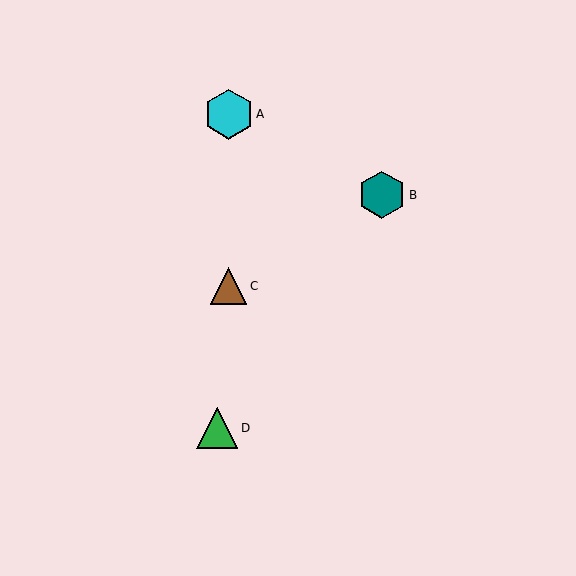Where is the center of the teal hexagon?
The center of the teal hexagon is at (382, 195).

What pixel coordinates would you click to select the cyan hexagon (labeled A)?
Click at (229, 114) to select the cyan hexagon A.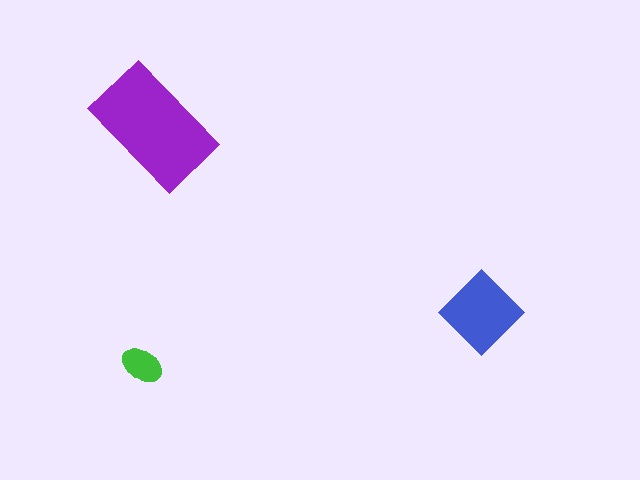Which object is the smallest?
The green ellipse.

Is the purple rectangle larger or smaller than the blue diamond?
Larger.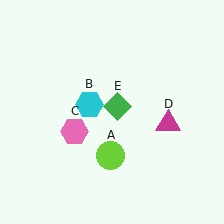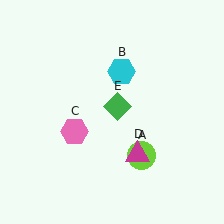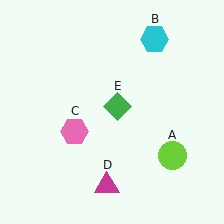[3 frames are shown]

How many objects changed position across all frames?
3 objects changed position: lime circle (object A), cyan hexagon (object B), magenta triangle (object D).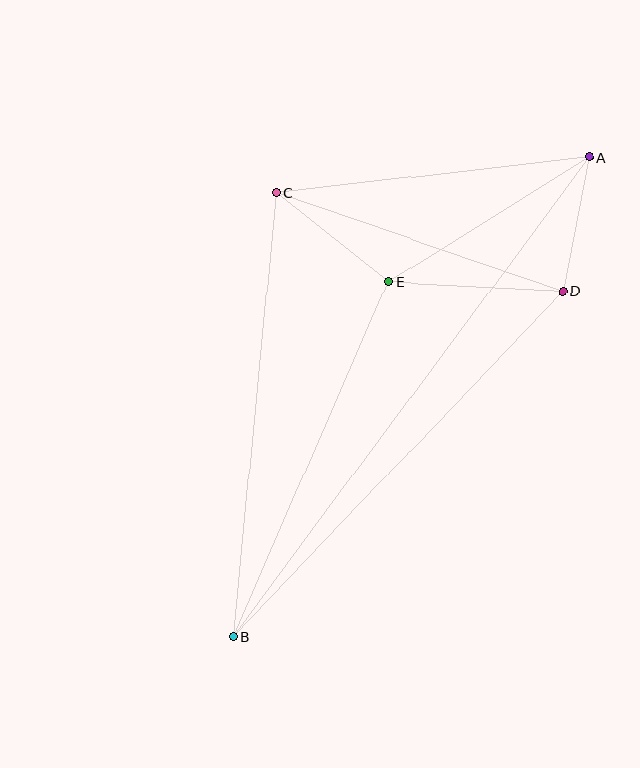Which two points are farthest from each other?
Points A and B are farthest from each other.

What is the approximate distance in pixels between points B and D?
The distance between B and D is approximately 477 pixels.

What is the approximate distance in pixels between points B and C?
The distance between B and C is approximately 446 pixels.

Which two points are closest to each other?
Points A and D are closest to each other.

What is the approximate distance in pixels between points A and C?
The distance between A and C is approximately 315 pixels.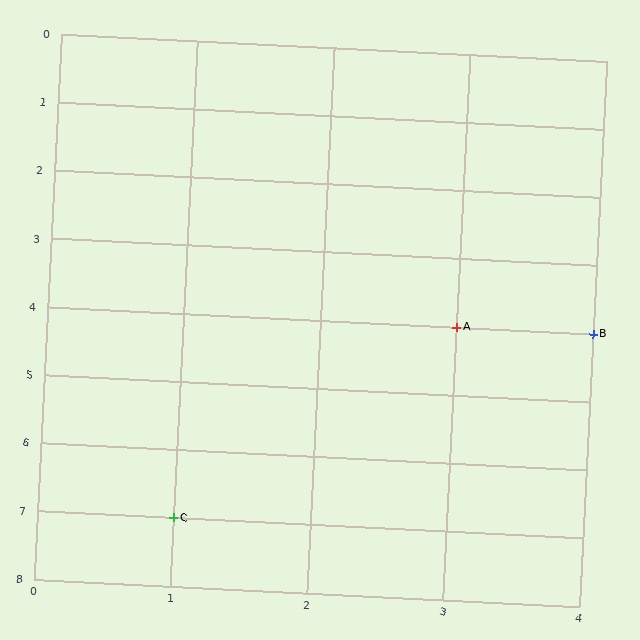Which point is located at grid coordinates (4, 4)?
Point B is at (4, 4).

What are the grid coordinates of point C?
Point C is at grid coordinates (1, 7).